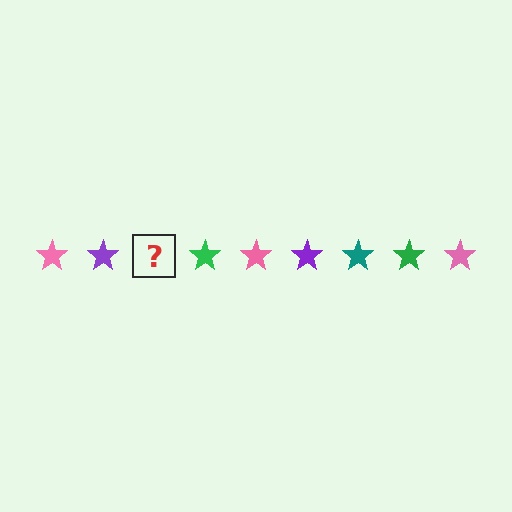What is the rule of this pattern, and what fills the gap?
The rule is that the pattern cycles through pink, purple, teal, green stars. The gap should be filled with a teal star.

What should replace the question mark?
The question mark should be replaced with a teal star.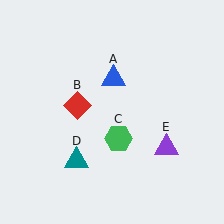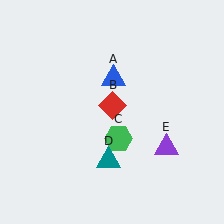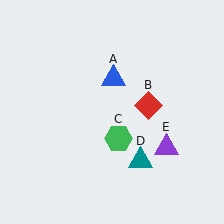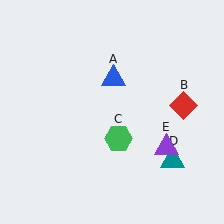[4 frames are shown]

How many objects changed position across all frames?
2 objects changed position: red diamond (object B), teal triangle (object D).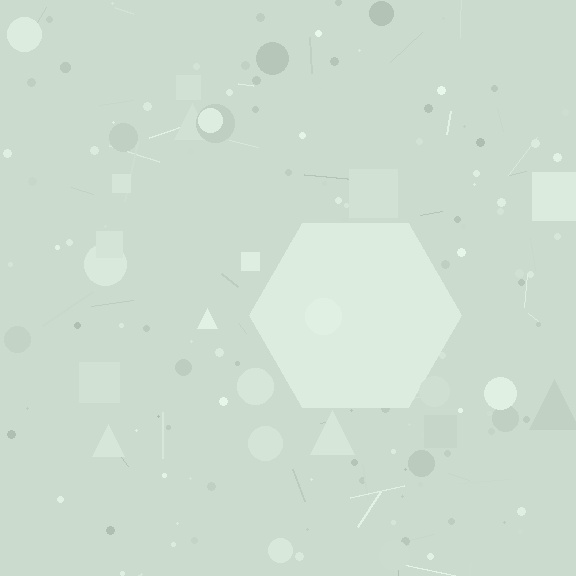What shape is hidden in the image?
A hexagon is hidden in the image.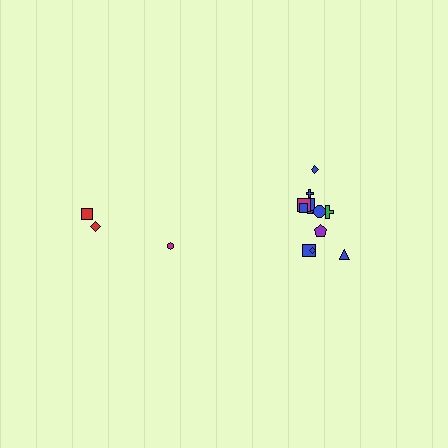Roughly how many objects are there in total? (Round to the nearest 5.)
Roughly 15 objects in total.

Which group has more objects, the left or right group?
The right group.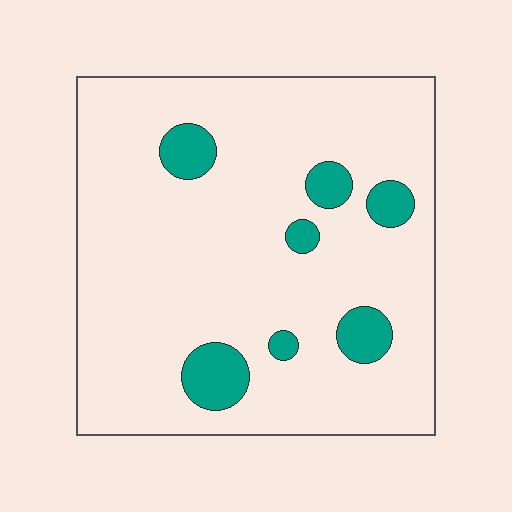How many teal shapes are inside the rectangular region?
7.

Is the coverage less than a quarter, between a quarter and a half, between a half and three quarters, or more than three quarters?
Less than a quarter.